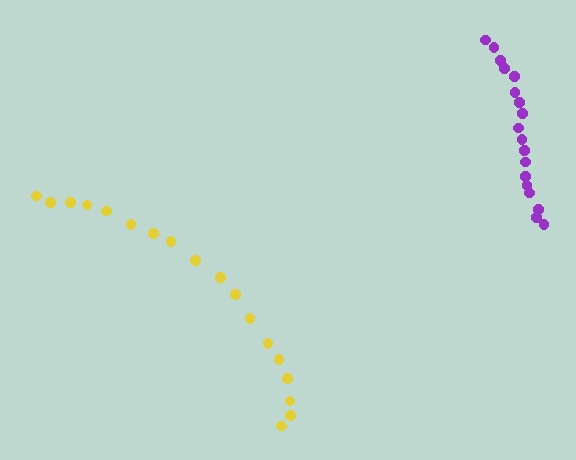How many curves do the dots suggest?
There are 2 distinct paths.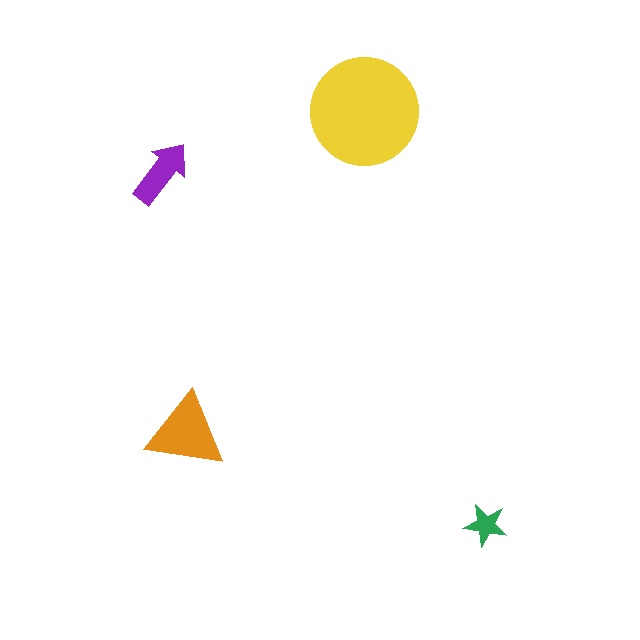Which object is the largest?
The yellow circle.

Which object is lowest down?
The green star is bottommost.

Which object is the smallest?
The green star.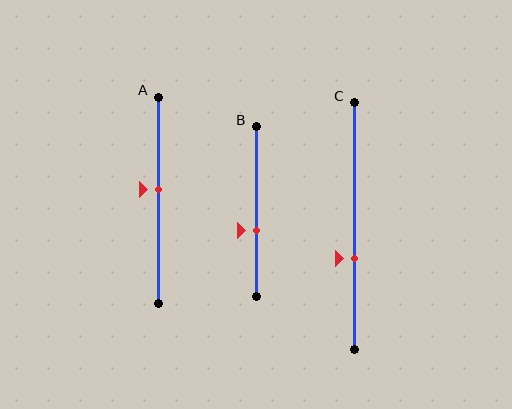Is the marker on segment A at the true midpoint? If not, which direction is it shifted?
No, the marker on segment A is shifted upward by about 5% of the segment length.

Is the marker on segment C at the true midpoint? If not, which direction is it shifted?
No, the marker on segment C is shifted downward by about 13% of the segment length.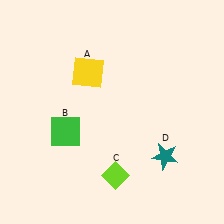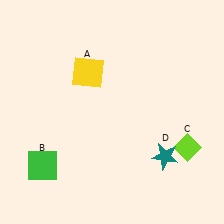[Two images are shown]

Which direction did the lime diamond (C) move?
The lime diamond (C) moved right.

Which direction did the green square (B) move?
The green square (B) moved down.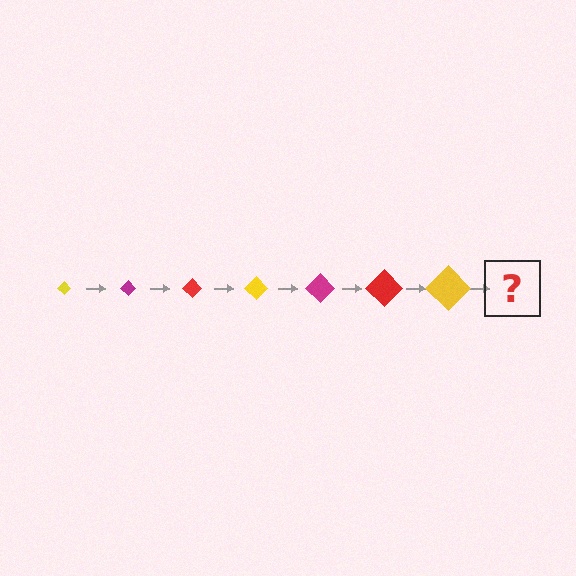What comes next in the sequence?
The next element should be a magenta diamond, larger than the previous one.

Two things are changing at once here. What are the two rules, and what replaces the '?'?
The two rules are that the diamond grows larger each step and the color cycles through yellow, magenta, and red. The '?' should be a magenta diamond, larger than the previous one.